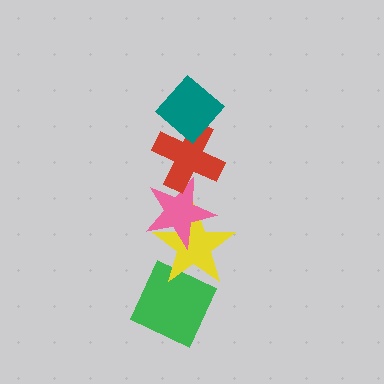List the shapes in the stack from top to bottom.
From top to bottom: the teal diamond, the red cross, the pink star, the yellow star, the green diamond.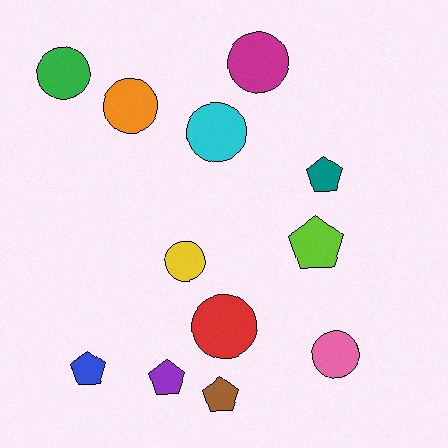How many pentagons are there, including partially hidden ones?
There are 5 pentagons.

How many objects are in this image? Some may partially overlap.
There are 12 objects.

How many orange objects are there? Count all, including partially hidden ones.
There is 1 orange object.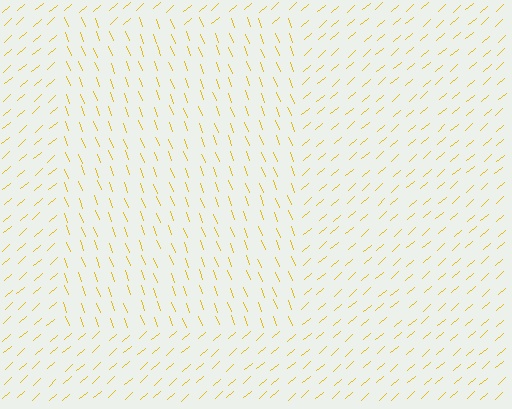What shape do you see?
I see a rectangle.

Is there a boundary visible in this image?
Yes, there is a texture boundary formed by a change in line orientation.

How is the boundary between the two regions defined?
The boundary is defined purely by a change in line orientation (approximately 69 degrees difference). All lines are the same color and thickness.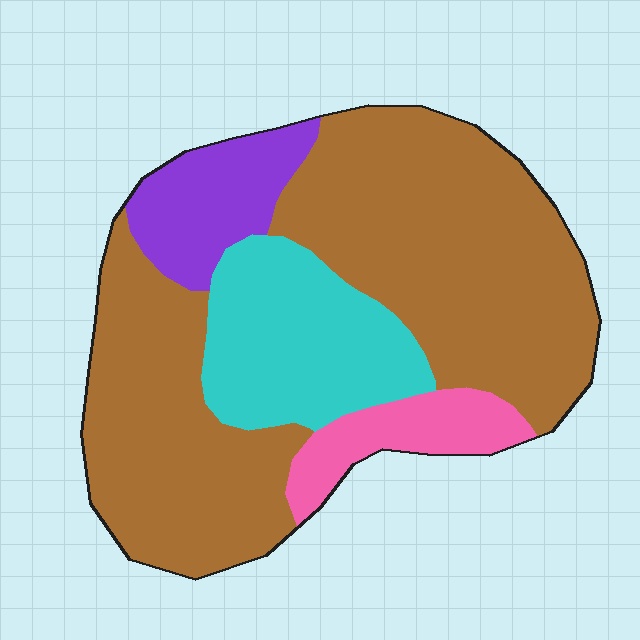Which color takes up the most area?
Brown, at roughly 65%.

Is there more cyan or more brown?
Brown.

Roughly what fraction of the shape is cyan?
Cyan takes up less than a quarter of the shape.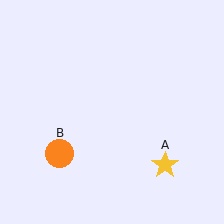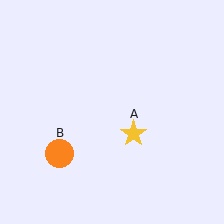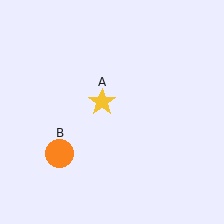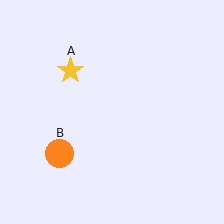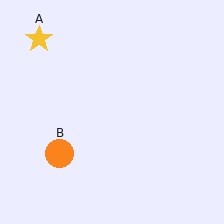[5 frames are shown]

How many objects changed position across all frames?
1 object changed position: yellow star (object A).